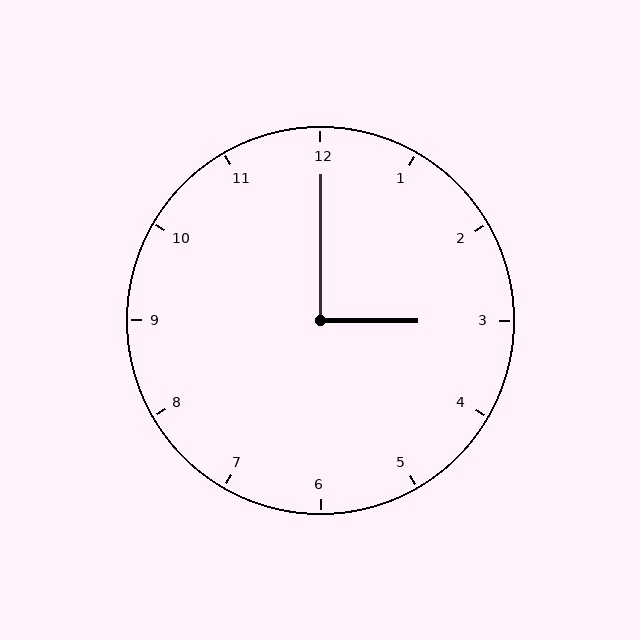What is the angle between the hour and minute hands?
Approximately 90 degrees.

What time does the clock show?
3:00.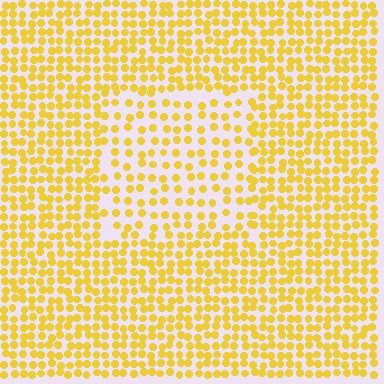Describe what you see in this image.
The image contains small yellow elements arranged at two different densities. A rectangle-shaped region is visible where the elements are less densely packed than the surrounding area.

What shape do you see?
I see a rectangle.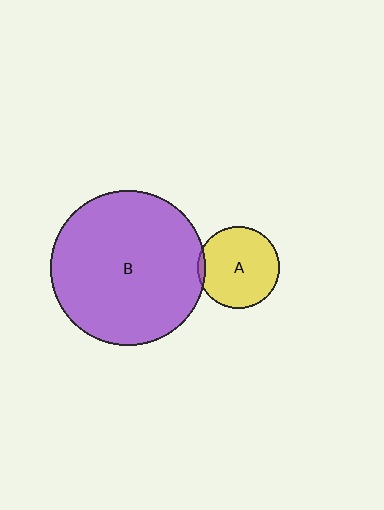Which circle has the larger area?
Circle B (purple).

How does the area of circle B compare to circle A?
Approximately 3.5 times.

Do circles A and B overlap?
Yes.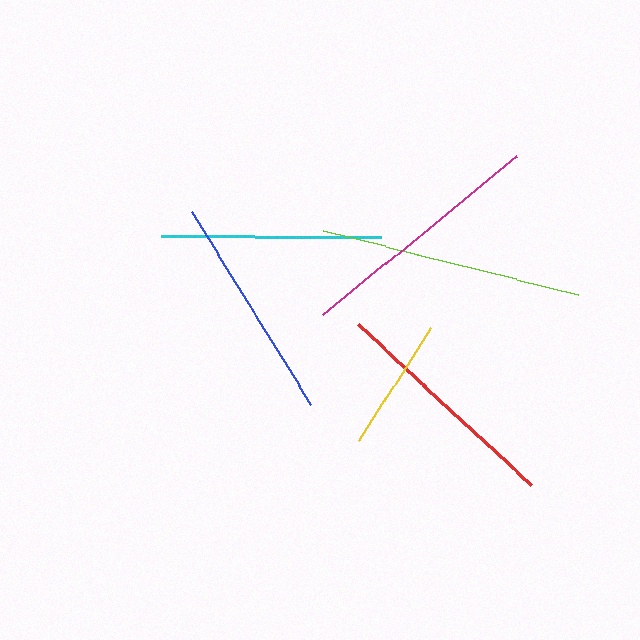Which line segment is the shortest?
The yellow line is the shortest at approximately 134 pixels.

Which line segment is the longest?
The lime line is the longest at approximately 264 pixels.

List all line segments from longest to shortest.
From longest to shortest: lime, magenta, red, blue, cyan, yellow.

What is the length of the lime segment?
The lime segment is approximately 264 pixels long.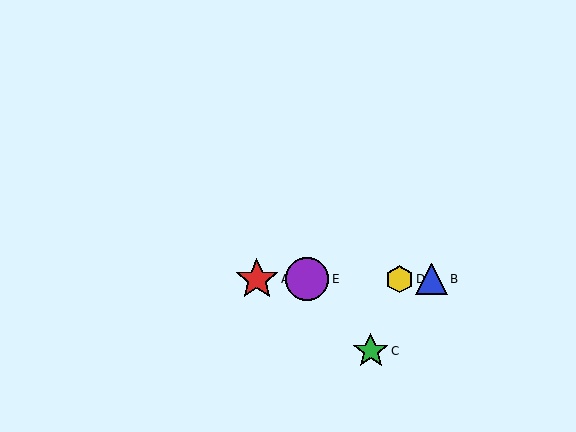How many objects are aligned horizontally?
4 objects (A, B, D, E) are aligned horizontally.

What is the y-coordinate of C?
Object C is at y≈351.